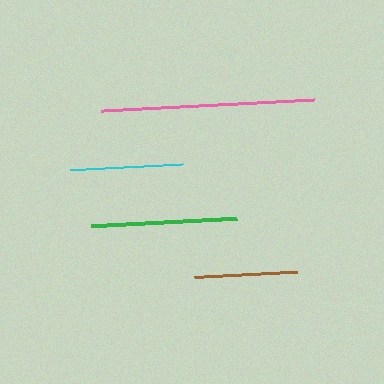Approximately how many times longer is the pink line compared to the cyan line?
The pink line is approximately 1.9 times the length of the cyan line.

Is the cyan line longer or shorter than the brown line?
The cyan line is longer than the brown line.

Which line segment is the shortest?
The brown line is the shortest at approximately 103 pixels.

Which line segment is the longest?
The pink line is the longest at approximately 214 pixels.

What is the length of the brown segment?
The brown segment is approximately 103 pixels long.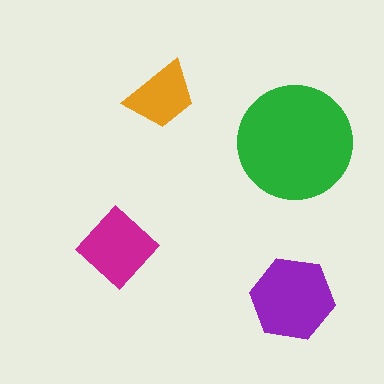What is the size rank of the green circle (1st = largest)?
1st.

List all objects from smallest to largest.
The orange trapezoid, the magenta diamond, the purple hexagon, the green circle.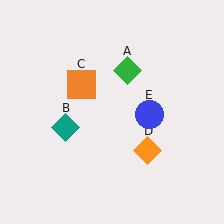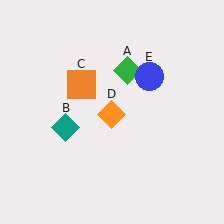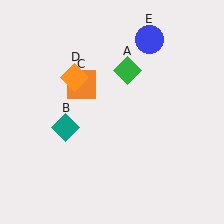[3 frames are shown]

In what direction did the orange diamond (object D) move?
The orange diamond (object D) moved up and to the left.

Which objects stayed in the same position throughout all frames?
Green diamond (object A) and teal diamond (object B) and orange square (object C) remained stationary.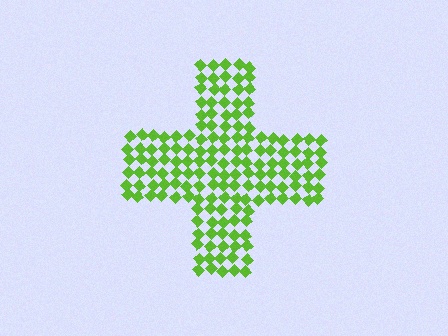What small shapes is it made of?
It is made of small diamonds.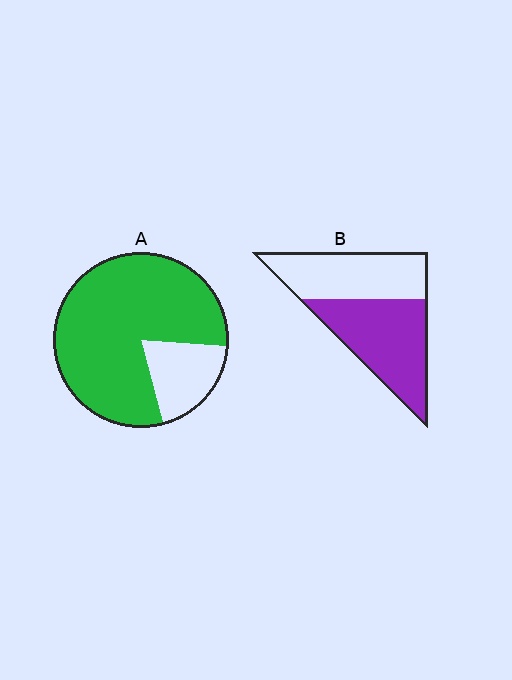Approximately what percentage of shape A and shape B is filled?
A is approximately 80% and B is approximately 55%.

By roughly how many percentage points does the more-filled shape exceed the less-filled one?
By roughly 25 percentage points (A over B).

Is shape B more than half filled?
Roughly half.